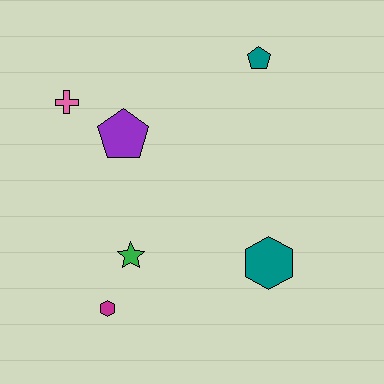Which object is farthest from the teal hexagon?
The pink cross is farthest from the teal hexagon.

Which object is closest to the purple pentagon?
The pink cross is closest to the purple pentagon.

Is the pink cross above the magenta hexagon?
Yes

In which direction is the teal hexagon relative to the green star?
The teal hexagon is to the right of the green star.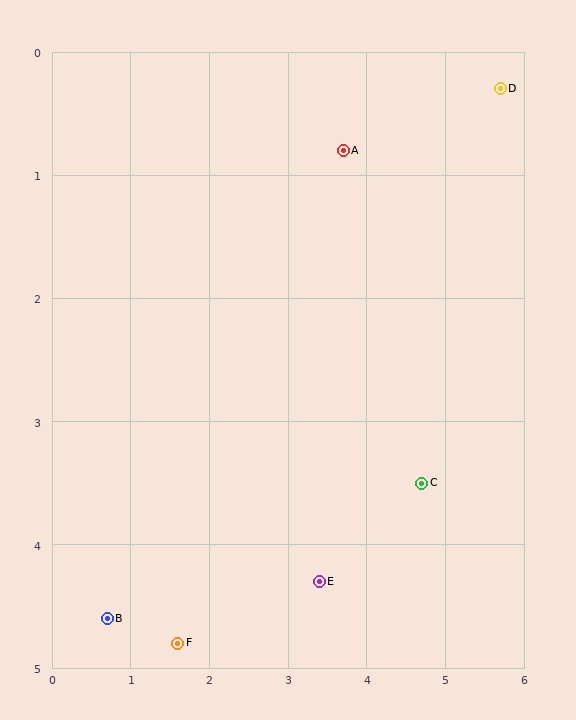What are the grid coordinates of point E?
Point E is at approximately (3.4, 4.3).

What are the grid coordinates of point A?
Point A is at approximately (3.7, 0.8).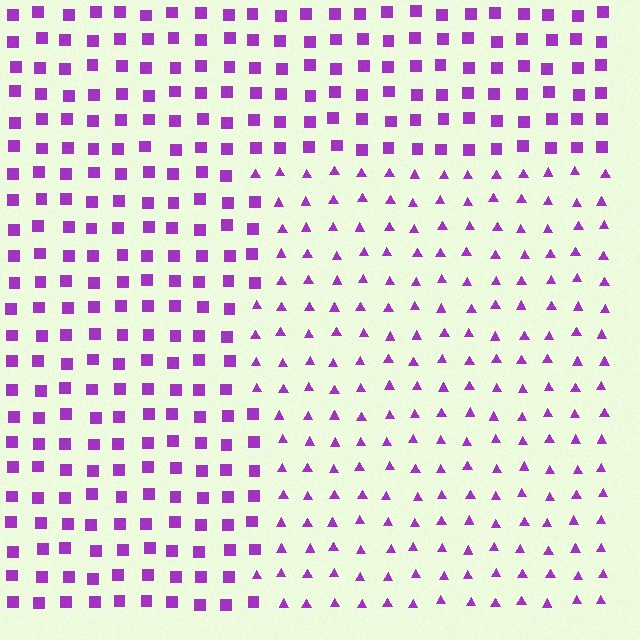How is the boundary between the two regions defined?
The boundary is defined by a change in element shape: triangles inside vs. squares outside. All elements share the same color and spacing.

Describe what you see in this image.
The image is filled with small purple elements arranged in a uniform grid. A rectangle-shaped region contains triangles, while the surrounding area contains squares. The boundary is defined purely by the change in element shape.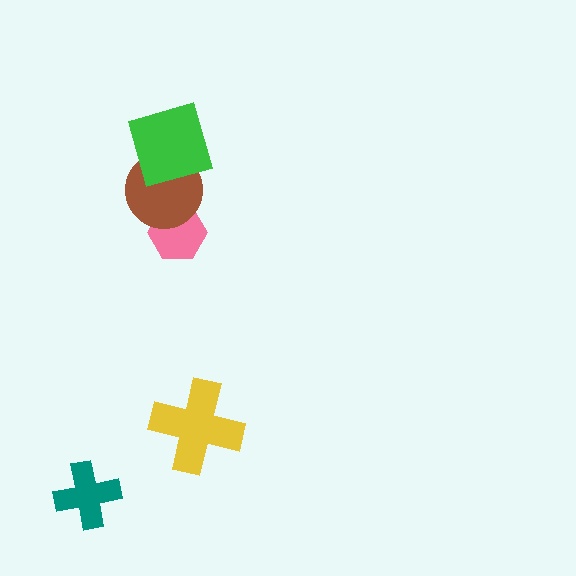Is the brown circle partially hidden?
Yes, it is partially covered by another shape.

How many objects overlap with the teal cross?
0 objects overlap with the teal cross.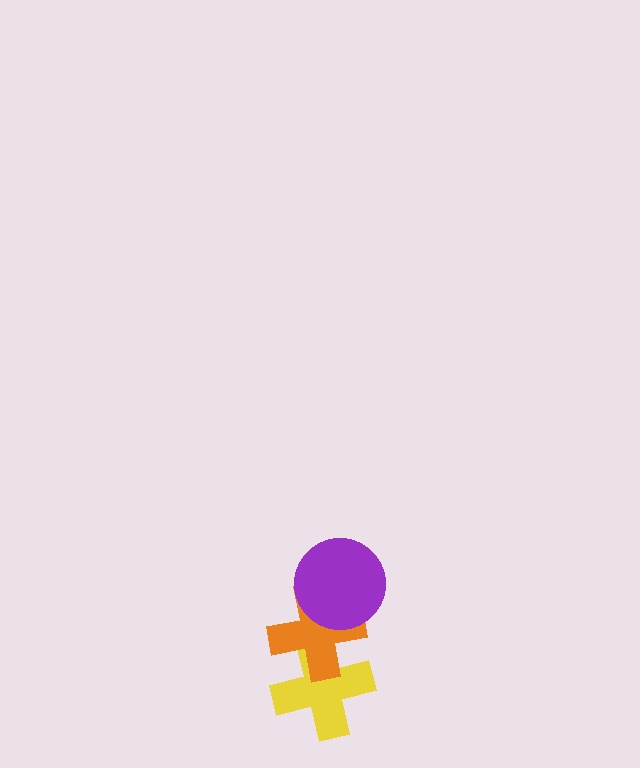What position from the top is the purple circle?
The purple circle is 1st from the top.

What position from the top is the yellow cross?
The yellow cross is 3rd from the top.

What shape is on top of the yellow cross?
The orange cross is on top of the yellow cross.